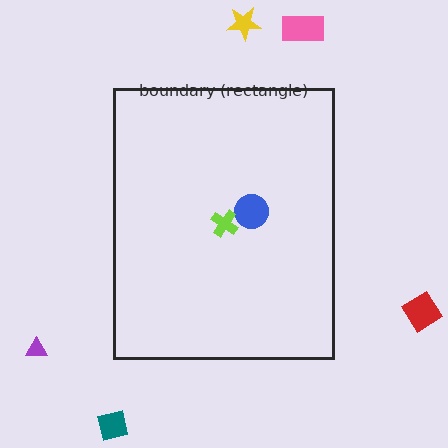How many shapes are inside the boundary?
2 inside, 5 outside.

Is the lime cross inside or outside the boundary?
Inside.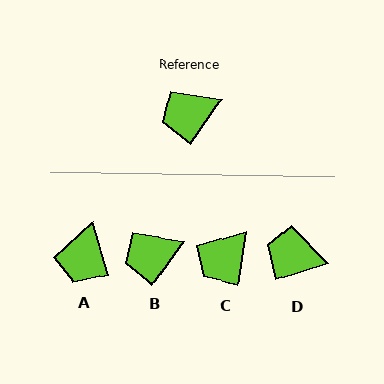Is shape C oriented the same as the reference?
No, it is off by about 26 degrees.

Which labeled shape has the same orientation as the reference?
B.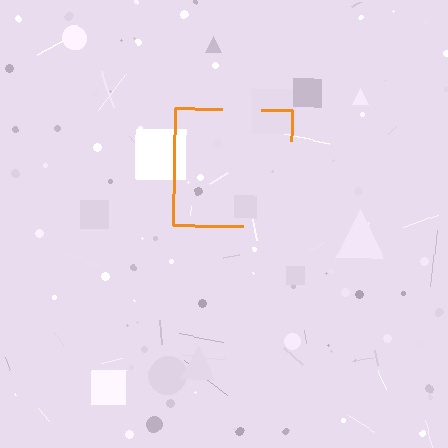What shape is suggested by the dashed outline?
The dashed outline suggests a square.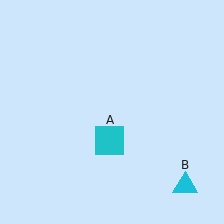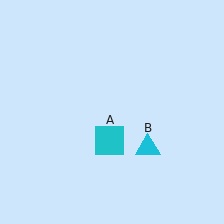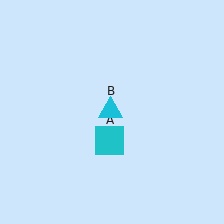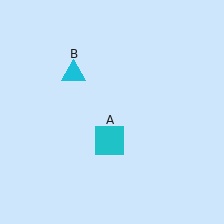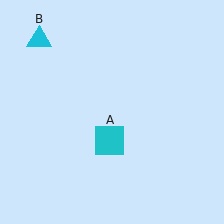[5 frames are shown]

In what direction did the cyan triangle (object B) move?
The cyan triangle (object B) moved up and to the left.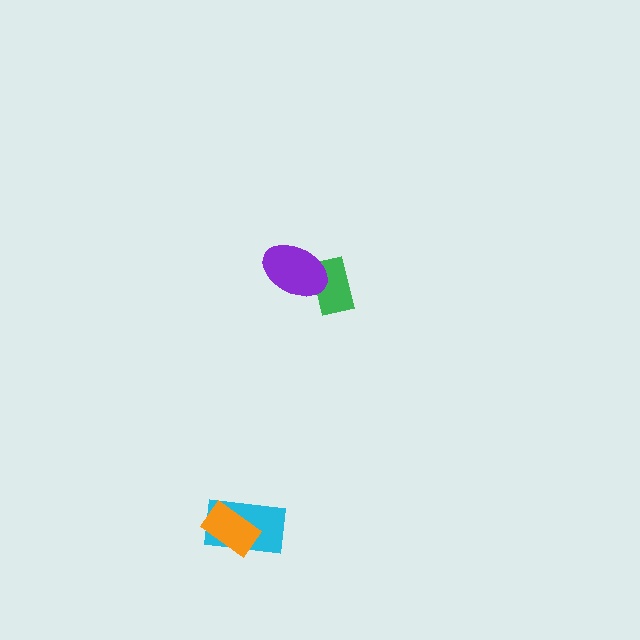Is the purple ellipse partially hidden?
No, no other shape covers it.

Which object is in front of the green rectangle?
The purple ellipse is in front of the green rectangle.